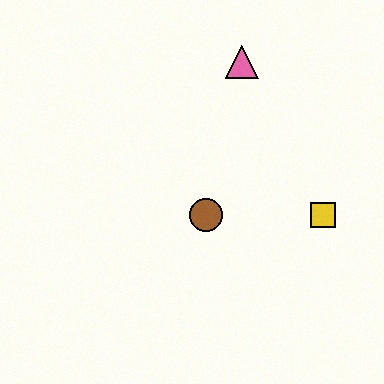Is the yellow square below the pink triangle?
Yes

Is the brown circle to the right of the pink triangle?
No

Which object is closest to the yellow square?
The brown circle is closest to the yellow square.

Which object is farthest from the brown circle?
The pink triangle is farthest from the brown circle.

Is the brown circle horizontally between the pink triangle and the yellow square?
No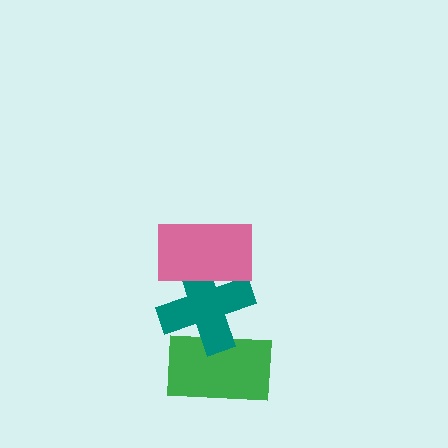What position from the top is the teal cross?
The teal cross is 2nd from the top.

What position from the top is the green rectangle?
The green rectangle is 3rd from the top.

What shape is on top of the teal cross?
The pink rectangle is on top of the teal cross.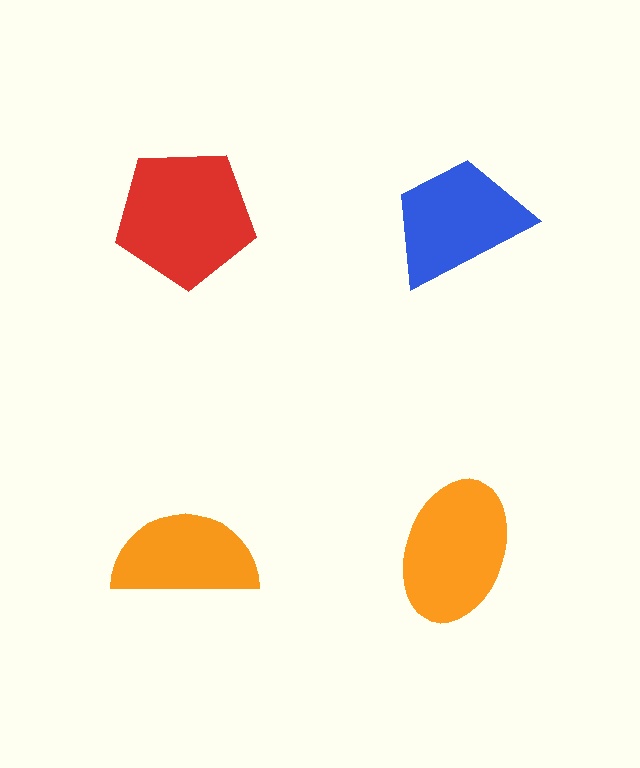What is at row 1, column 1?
A red pentagon.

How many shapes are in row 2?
2 shapes.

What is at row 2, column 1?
An orange semicircle.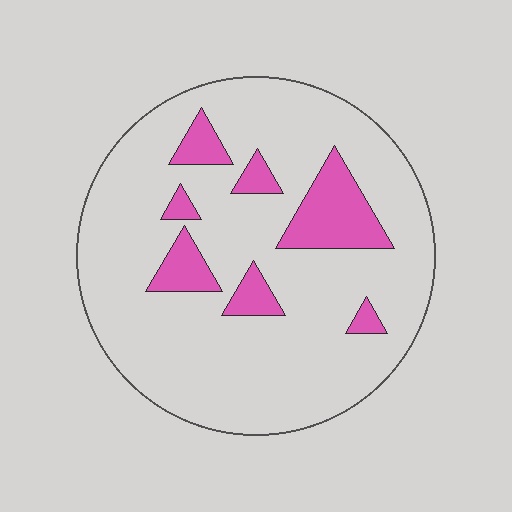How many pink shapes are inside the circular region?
7.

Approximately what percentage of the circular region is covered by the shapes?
Approximately 15%.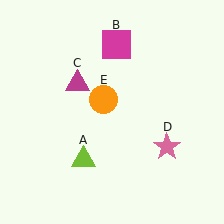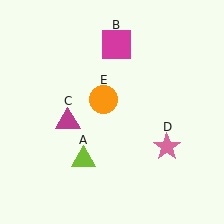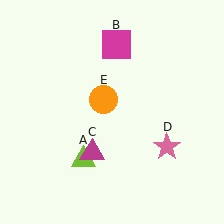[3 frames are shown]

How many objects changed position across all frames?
1 object changed position: magenta triangle (object C).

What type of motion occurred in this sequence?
The magenta triangle (object C) rotated counterclockwise around the center of the scene.